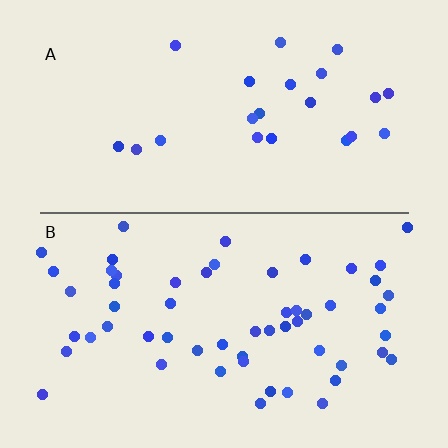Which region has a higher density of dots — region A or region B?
B (the bottom).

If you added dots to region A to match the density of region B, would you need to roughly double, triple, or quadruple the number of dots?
Approximately double.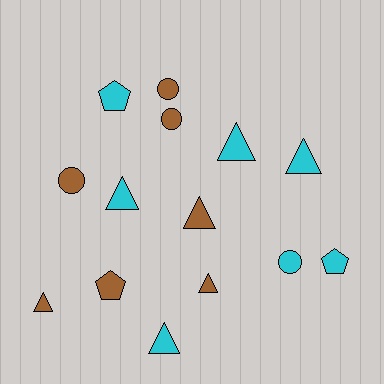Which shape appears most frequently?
Triangle, with 7 objects.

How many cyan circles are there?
There is 1 cyan circle.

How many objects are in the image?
There are 14 objects.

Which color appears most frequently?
Brown, with 7 objects.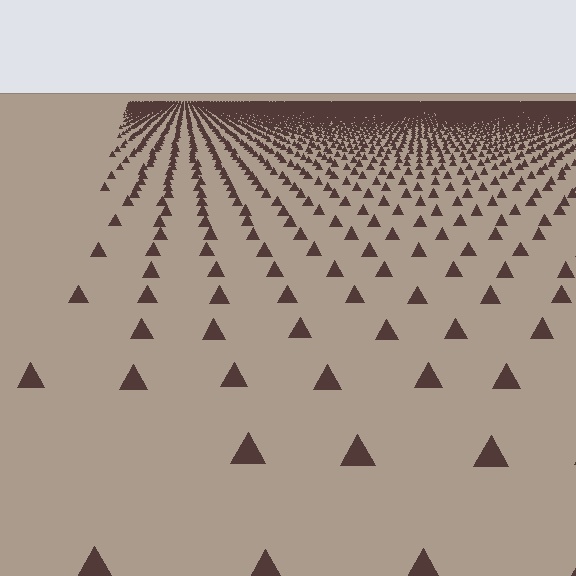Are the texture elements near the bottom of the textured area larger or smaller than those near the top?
Larger. Near the bottom, elements are closer to the viewer and appear at a bigger on-screen size.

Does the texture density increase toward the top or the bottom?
Density increases toward the top.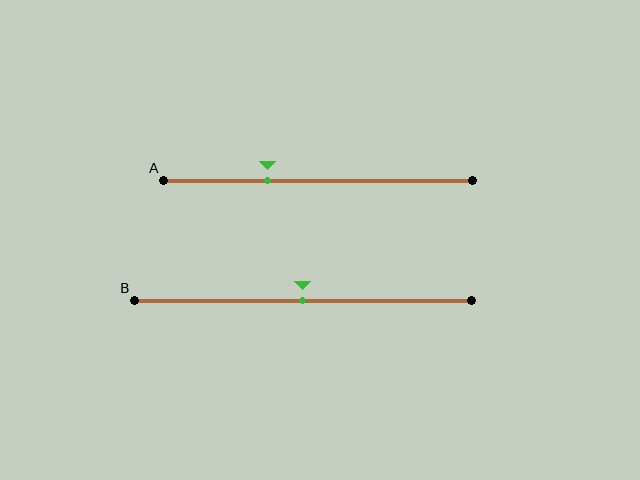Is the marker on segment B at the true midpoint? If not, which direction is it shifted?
Yes, the marker on segment B is at the true midpoint.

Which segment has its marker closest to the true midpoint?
Segment B has its marker closest to the true midpoint.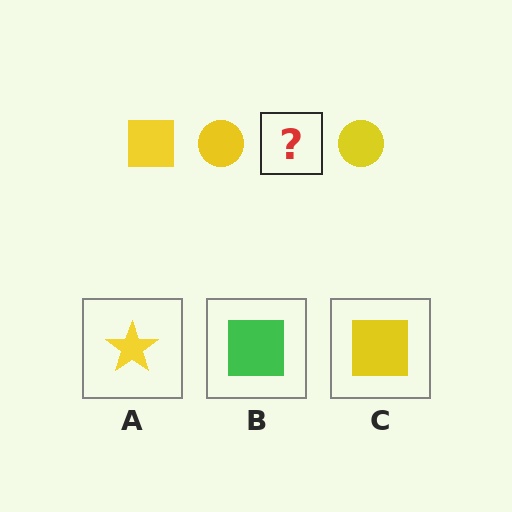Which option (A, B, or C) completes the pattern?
C.